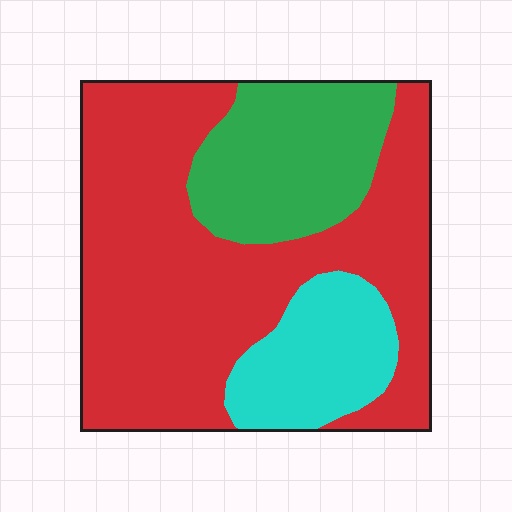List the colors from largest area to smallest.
From largest to smallest: red, green, cyan.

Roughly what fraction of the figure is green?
Green covers around 20% of the figure.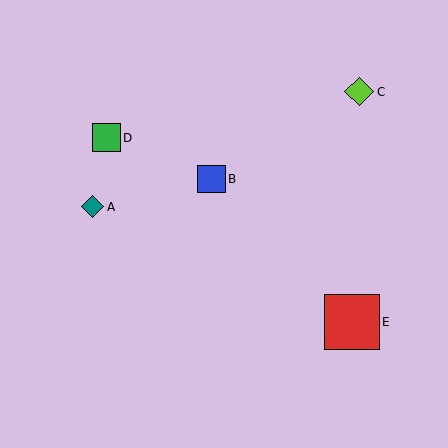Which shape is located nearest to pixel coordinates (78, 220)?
The teal diamond (labeled A) at (93, 207) is nearest to that location.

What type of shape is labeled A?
Shape A is a teal diamond.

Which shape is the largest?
The red square (labeled E) is the largest.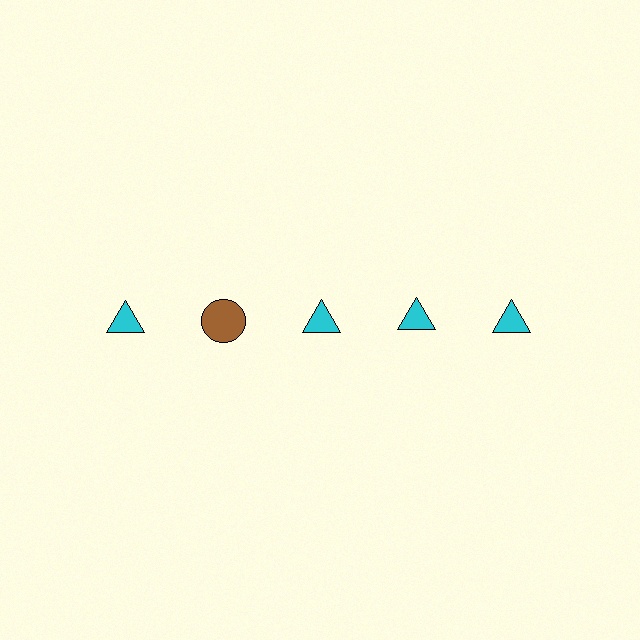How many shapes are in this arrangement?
There are 5 shapes arranged in a grid pattern.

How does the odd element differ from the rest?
It differs in both color (brown instead of cyan) and shape (circle instead of triangle).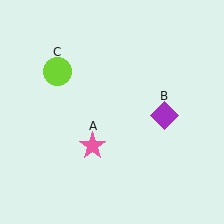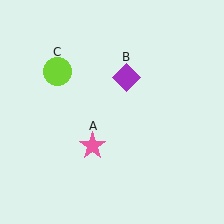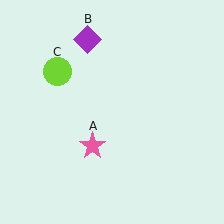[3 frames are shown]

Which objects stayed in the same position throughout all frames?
Pink star (object A) and lime circle (object C) remained stationary.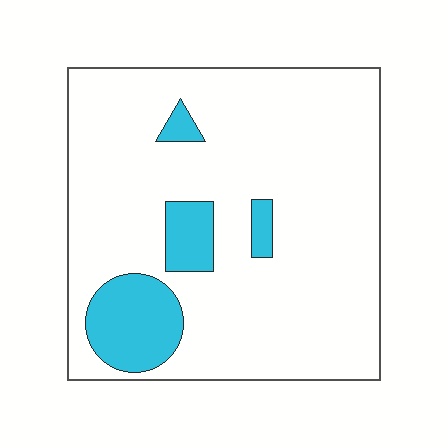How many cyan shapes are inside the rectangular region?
4.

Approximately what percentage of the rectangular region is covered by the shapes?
Approximately 15%.